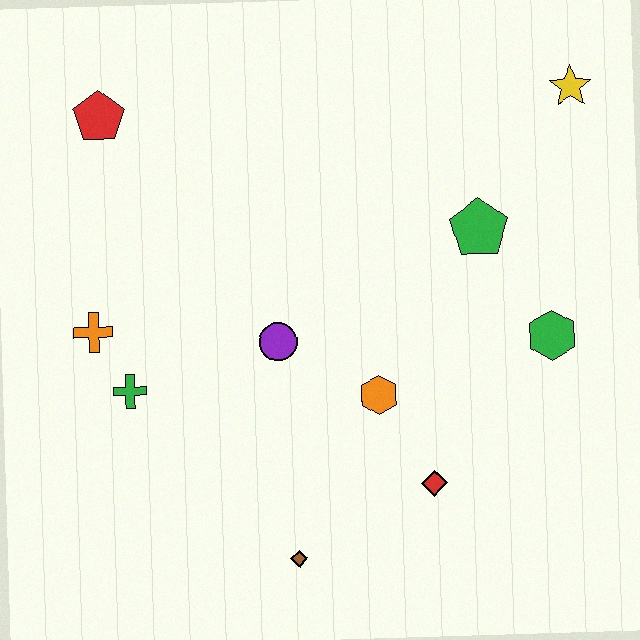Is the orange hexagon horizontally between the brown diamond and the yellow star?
Yes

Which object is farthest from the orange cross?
The yellow star is farthest from the orange cross.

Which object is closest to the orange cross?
The green cross is closest to the orange cross.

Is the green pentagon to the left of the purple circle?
No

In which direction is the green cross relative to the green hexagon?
The green cross is to the left of the green hexagon.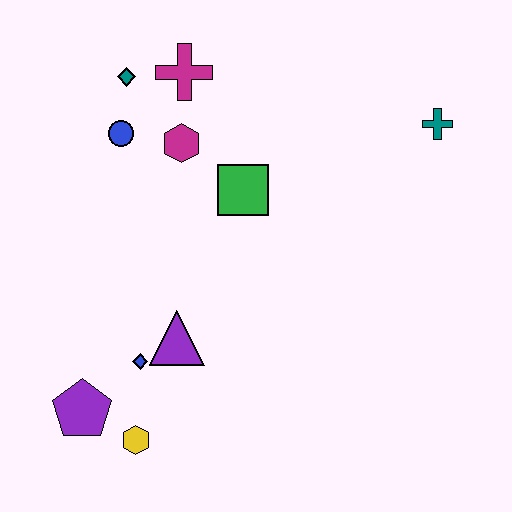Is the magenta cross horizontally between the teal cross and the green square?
No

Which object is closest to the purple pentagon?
The yellow hexagon is closest to the purple pentagon.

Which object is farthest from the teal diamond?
The yellow hexagon is farthest from the teal diamond.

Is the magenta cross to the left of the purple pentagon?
No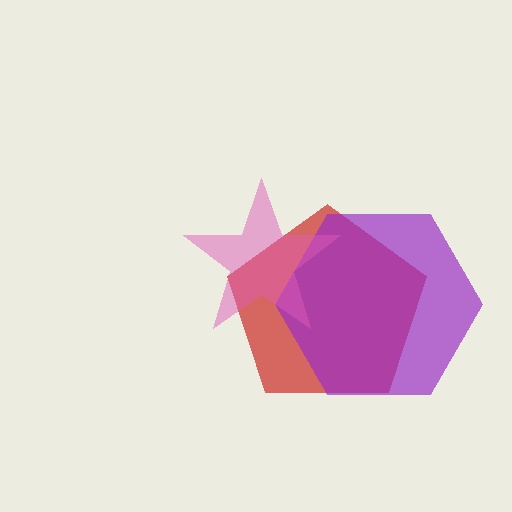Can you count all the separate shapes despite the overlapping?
Yes, there are 3 separate shapes.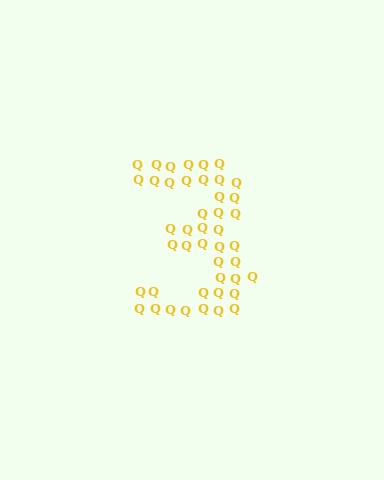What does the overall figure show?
The overall figure shows the digit 3.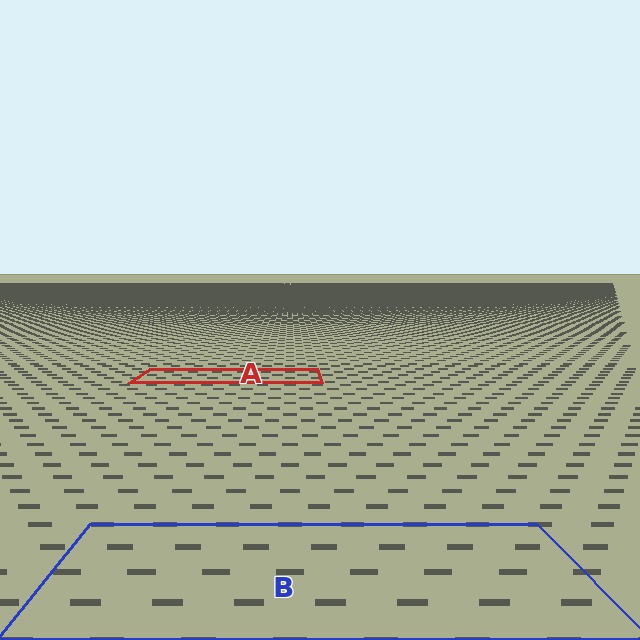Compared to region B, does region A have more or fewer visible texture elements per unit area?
Region A has more texture elements per unit area — they are packed more densely because it is farther away.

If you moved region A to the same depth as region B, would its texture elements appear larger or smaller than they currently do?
They would appear larger. At a closer depth, the same texture elements are projected at a bigger on-screen size.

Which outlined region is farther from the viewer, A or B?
Region A is farther from the viewer — the texture elements inside it appear smaller and more densely packed.